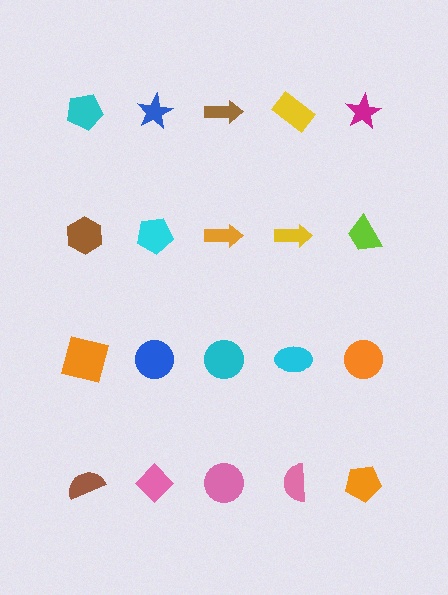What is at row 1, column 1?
A cyan pentagon.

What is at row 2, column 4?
A yellow arrow.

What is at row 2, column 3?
An orange arrow.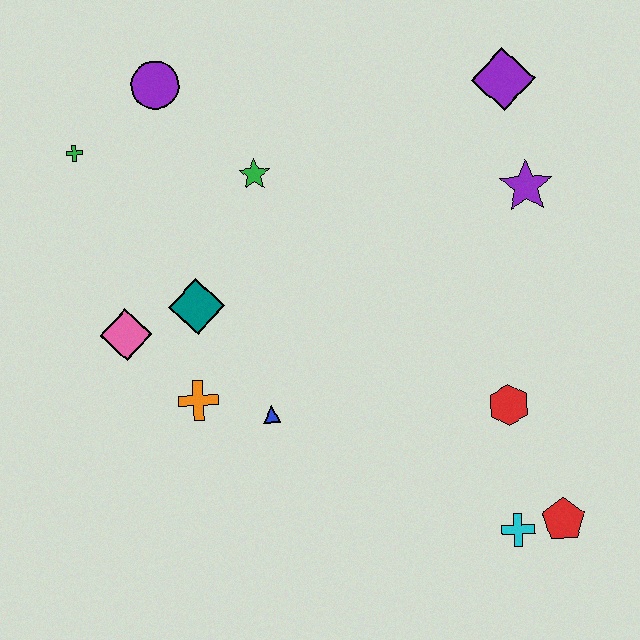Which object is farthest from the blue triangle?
The purple diamond is farthest from the blue triangle.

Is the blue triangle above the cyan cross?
Yes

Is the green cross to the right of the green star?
No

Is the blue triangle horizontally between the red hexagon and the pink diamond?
Yes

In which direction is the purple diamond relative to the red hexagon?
The purple diamond is above the red hexagon.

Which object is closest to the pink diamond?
The teal diamond is closest to the pink diamond.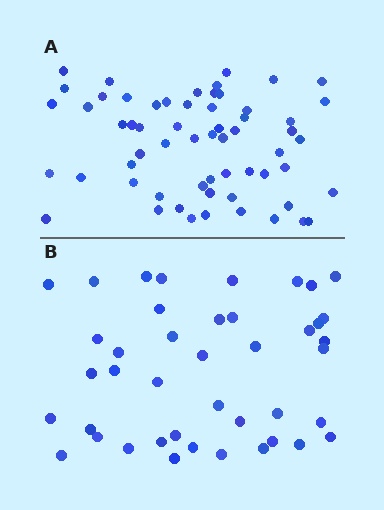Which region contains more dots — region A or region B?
Region A (the top region) has more dots.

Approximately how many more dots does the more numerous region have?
Region A has approximately 20 more dots than region B.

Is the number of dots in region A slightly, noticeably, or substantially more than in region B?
Region A has noticeably more, but not dramatically so. The ratio is roughly 1.4 to 1.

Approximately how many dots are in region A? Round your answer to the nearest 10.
About 60 dots.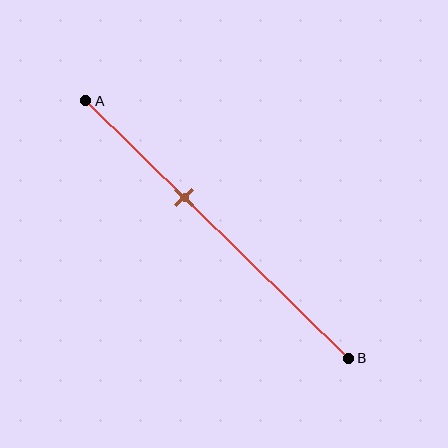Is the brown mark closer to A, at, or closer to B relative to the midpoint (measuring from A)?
The brown mark is closer to point A than the midpoint of segment AB.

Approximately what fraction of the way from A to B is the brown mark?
The brown mark is approximately 40% of the way from A to B.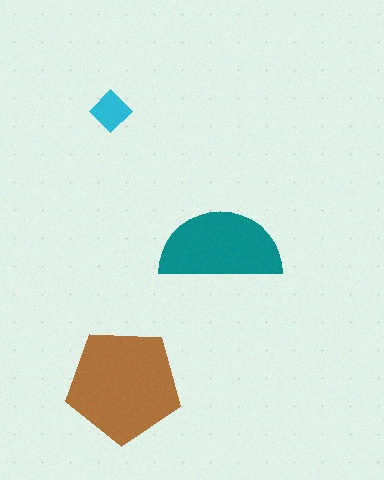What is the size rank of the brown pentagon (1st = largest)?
1st.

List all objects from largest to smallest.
The brown pentagon, the teal semicircle, the cyan diamond.